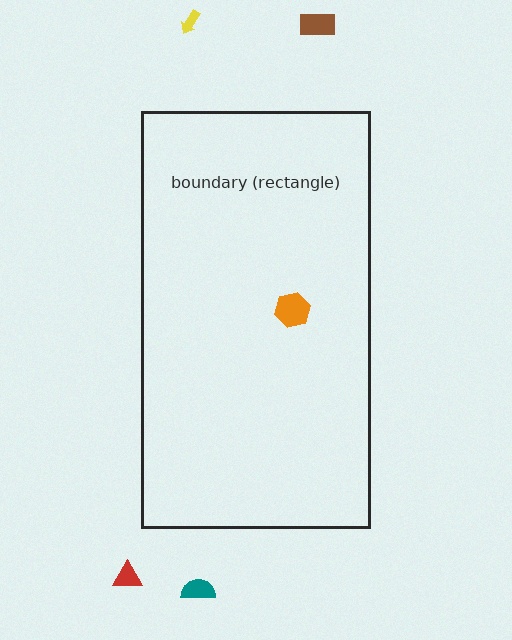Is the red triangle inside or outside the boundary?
Outside.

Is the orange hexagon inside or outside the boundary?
Inside.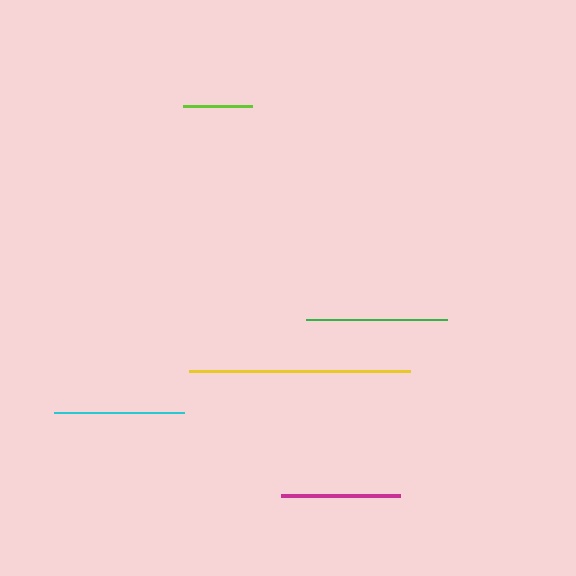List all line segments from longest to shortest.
From longest to shortest: yellow, green, cyan, magenta, lime.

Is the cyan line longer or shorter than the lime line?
The cyan line is longer than the lime line.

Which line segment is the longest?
The yellow line is the longest at approximately 220 pixels.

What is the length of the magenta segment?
The magenta segment is approximately 119 pixels long.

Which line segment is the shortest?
The lime line is the shortest at approximately 69 pixels.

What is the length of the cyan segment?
The cyan segment is approximately 130 pixels long.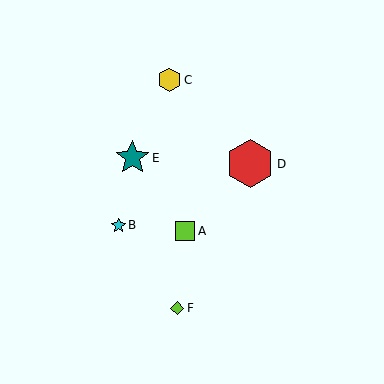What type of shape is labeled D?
Shape D is a red hexagon.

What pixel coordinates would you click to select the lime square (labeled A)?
Click at (185, 231) to select the lime square A.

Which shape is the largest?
The red hexagon (labeled D) is the largest.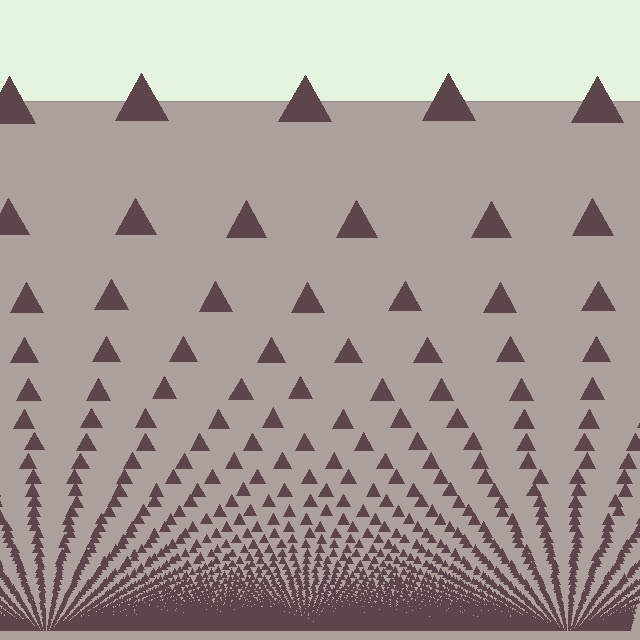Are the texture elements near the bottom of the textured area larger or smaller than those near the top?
Smaller. The gradient is inverted — elements near the bottom are smaller and denser.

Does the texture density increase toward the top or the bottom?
Density increases toward the bottom.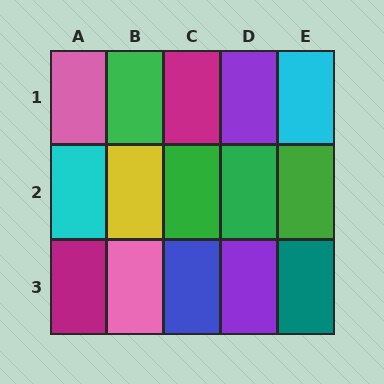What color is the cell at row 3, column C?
Blue.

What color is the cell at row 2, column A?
Cyan.